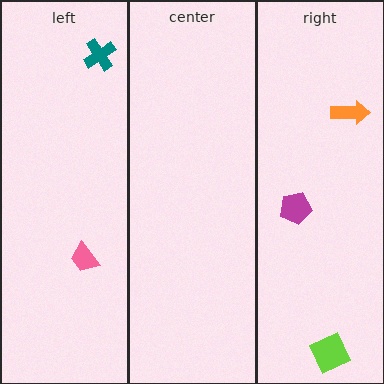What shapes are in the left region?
The pink trapezoid, the teal cross.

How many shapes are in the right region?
3.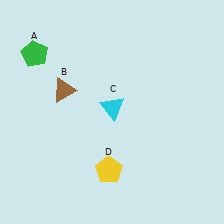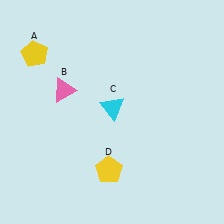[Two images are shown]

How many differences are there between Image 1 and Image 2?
There are 2 differences between the two images.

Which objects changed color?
A changed from green to yellow. B changed from brown to pink.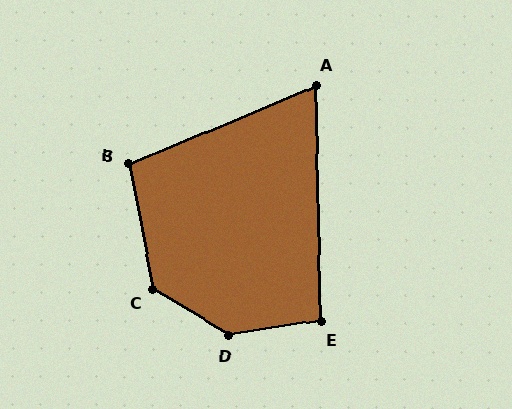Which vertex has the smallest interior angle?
A, at approximately 68 degrees.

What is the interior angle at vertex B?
Approximately 102 degrees (obtuse).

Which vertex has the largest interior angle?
D, at approximately 140 degrees.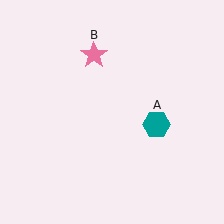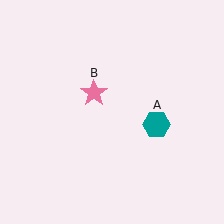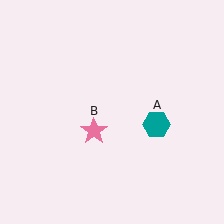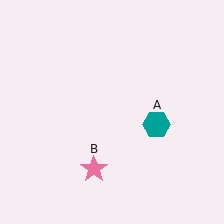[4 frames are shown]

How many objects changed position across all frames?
1 object changed position: pink star (object B).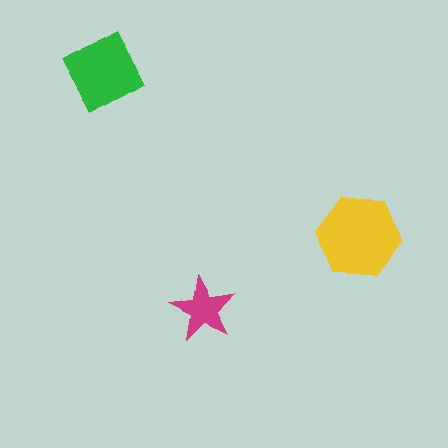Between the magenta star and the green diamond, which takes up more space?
The green diamond.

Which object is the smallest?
The magenta star.